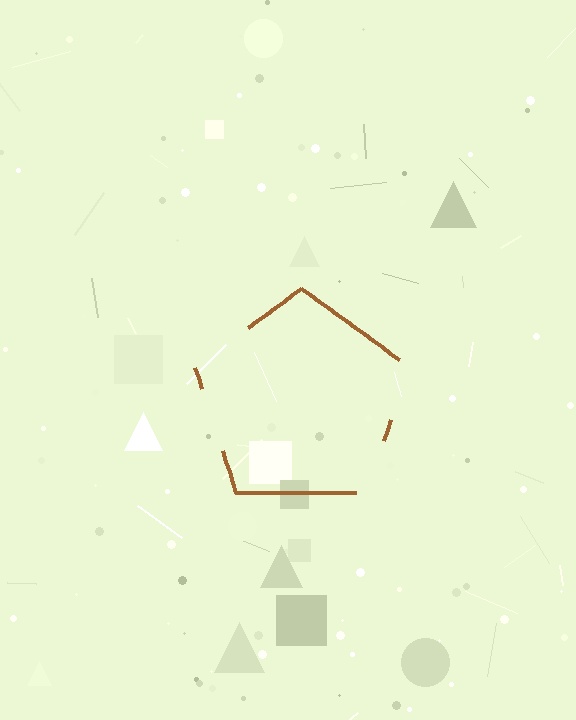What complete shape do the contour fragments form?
The contour fragments form a pentagon.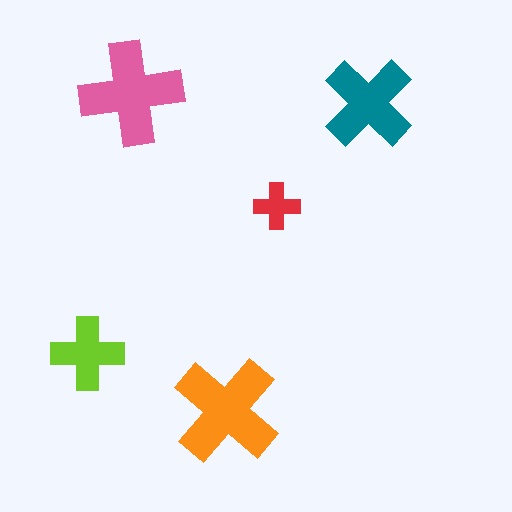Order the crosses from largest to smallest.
the orange one, the pink one, the teal one, the lime one, the red one.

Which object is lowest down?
The orange cross is bottommost.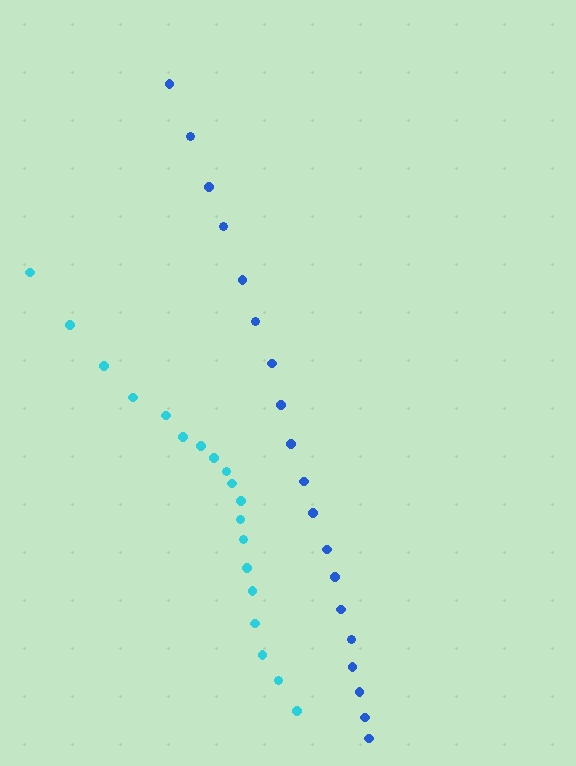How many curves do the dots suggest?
There are 2 distinct paths.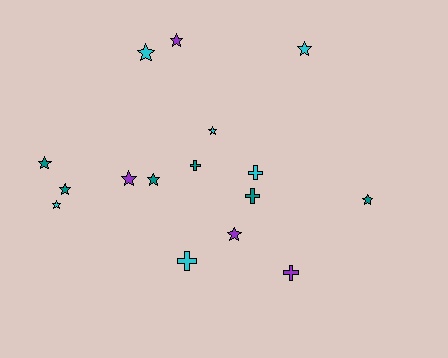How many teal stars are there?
There are 4 teal stars.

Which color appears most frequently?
Cyan, with 6 objects.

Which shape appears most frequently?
Star, with 11 objects.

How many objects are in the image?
There are 16 objects.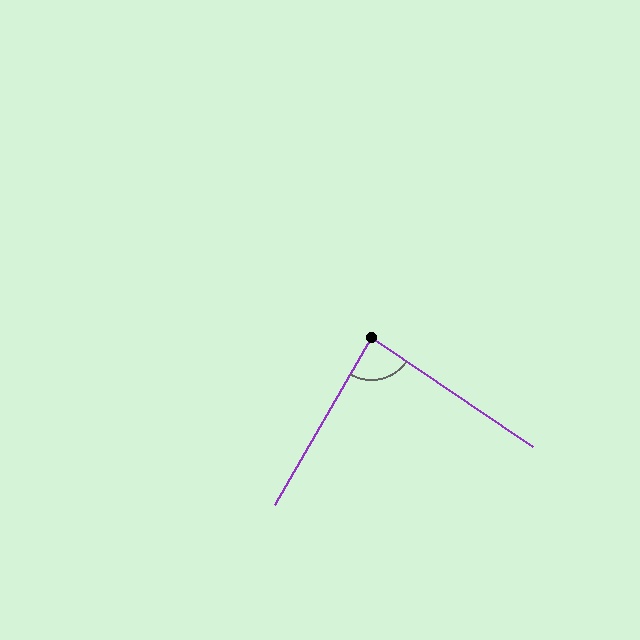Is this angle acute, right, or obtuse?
It is approximately a right angle.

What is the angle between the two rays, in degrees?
Approximately 86 degrees.